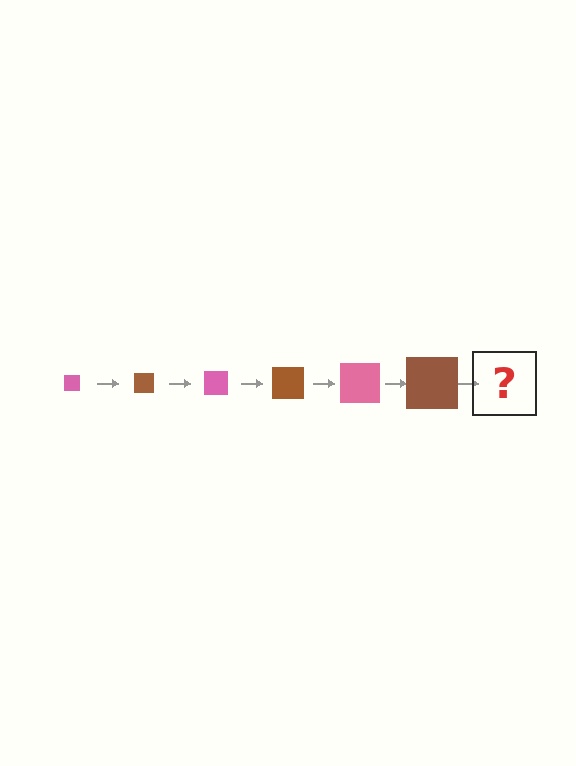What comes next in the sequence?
The next element should be a pink square, larger than the previous one.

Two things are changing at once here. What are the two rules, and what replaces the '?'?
The two rules are that the square grows larger each step and the color cycles through pink and brown. The '?' should be a pink square, larger than the previous one.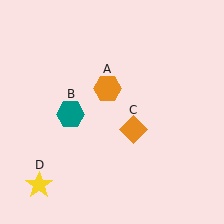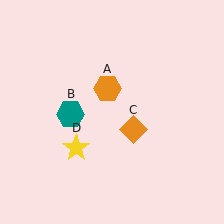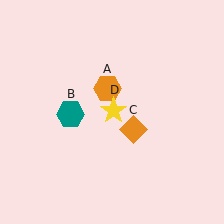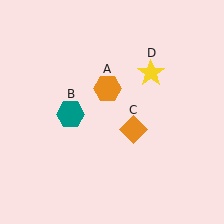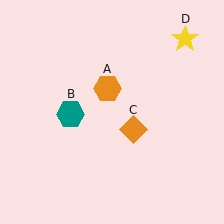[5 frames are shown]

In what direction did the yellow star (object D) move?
The yellow star (object D) moved up and to the right.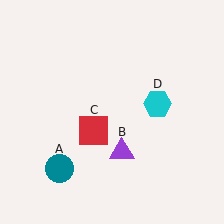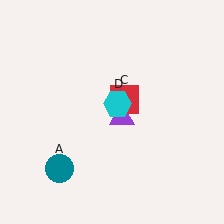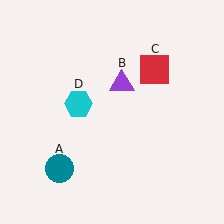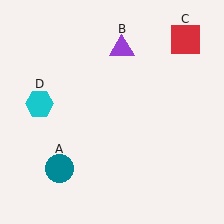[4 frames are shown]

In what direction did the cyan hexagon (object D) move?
The cyan hexagon (object D) moved left.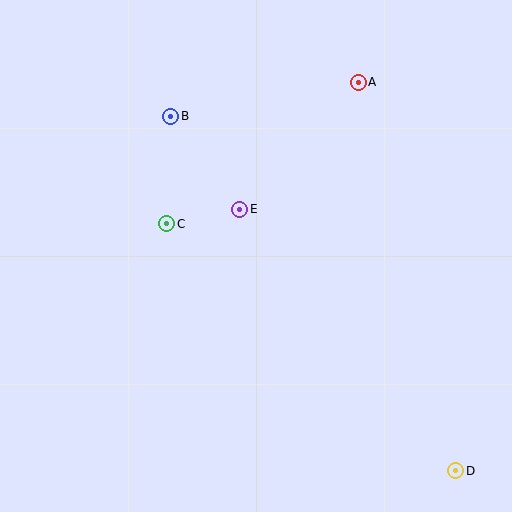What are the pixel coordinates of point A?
Point A is at (358, 82).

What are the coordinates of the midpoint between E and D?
The midpoint between E and D is at (348, 340).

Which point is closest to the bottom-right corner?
Point D is closest to the bottom-right corner.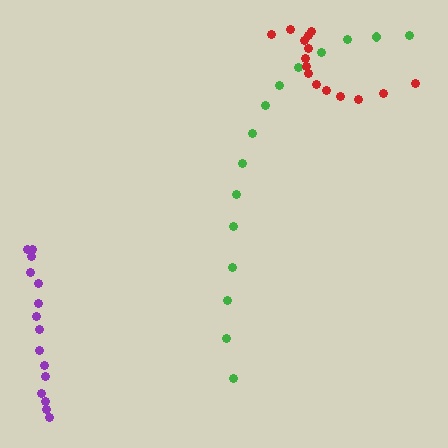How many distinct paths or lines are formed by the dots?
There are 3 distinct paths.